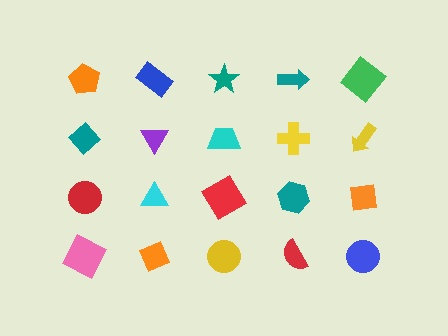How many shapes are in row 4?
5 shapes.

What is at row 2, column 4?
A yellow cross.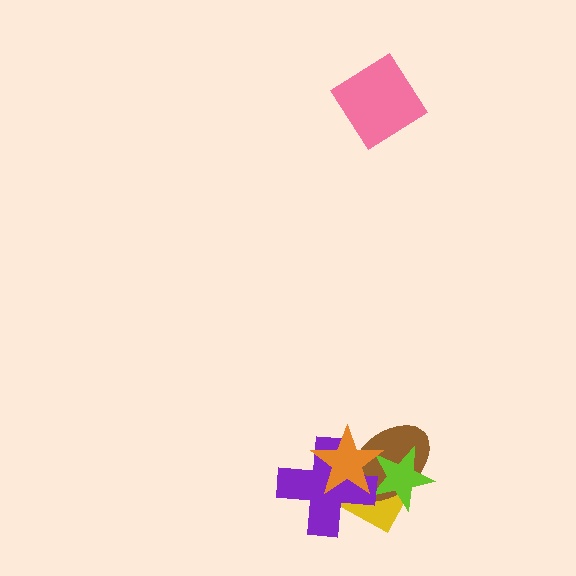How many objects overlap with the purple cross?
4 objects overlap with the purple cross.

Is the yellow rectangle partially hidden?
Yes, it is partially covered by another shape.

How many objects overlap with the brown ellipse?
4 objects overlap with the brown ellipse.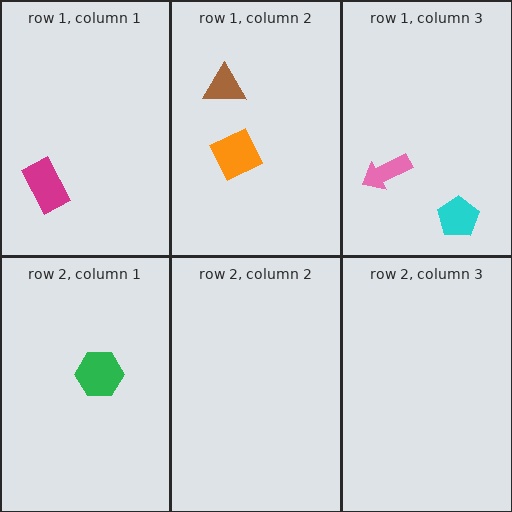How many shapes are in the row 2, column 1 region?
1.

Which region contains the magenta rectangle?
The row 1, column 1 region.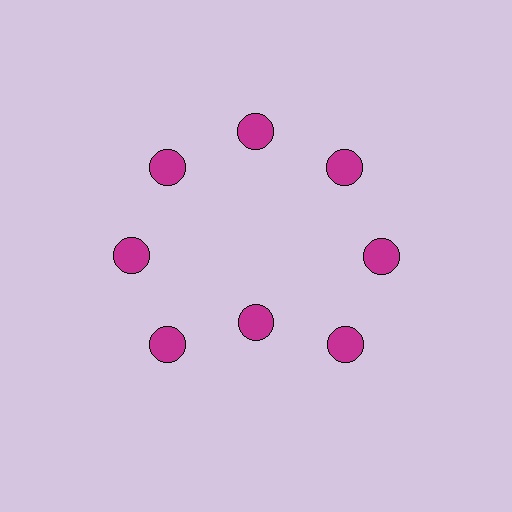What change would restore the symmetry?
The symmetry would be restored by moving it outward, back onto the ring so that all 8 circles sit at equal angles and equal distance from the center.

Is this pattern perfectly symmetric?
No. The 8 magenta circles are arranged in a ring, but one element near the 6 o'clock position is pulled inward toward the center, breaking the 8-fold rotational symmetry.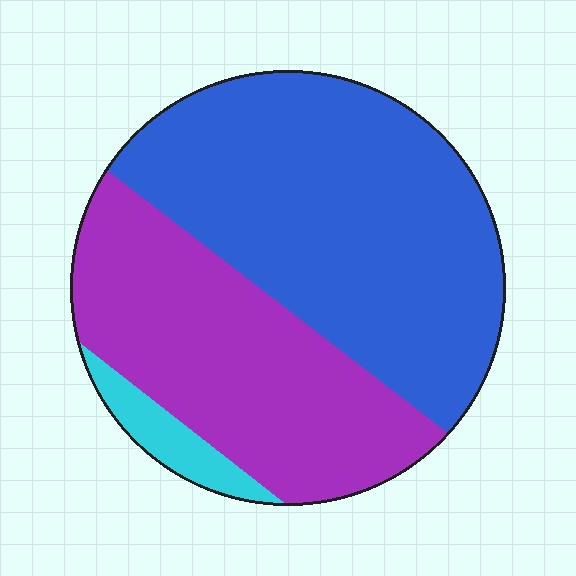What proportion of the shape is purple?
Purple takes up about two fifths (2/5) of the shape.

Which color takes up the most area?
Blue, at roughly 55%.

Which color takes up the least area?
Cyan, at roughly 5%.